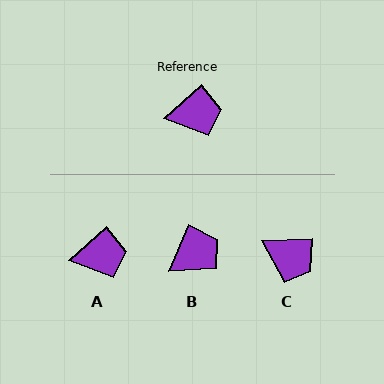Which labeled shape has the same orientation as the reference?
A.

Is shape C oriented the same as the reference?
No, it is off by about 41 degrees.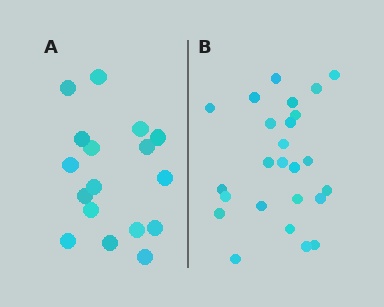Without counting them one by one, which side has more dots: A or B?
Region B (the right region) has more dots.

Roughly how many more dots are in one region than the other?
Region B has roughly 8 or so more dots than region A.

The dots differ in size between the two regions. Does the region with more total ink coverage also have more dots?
No. Region A has more total ink coverage because its dots are larger, but region B actually contains more individual dots. Total area can be misleading — the number of items is what matters here.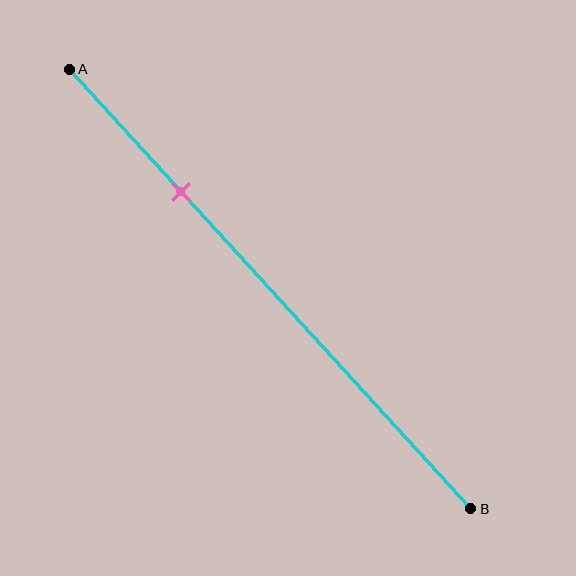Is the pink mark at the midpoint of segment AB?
No, the mark is at about 30% from A, not at the 50% midpoint.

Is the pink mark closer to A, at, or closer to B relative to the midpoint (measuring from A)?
The pink mark is closer to point A than the midpoint of segment AB.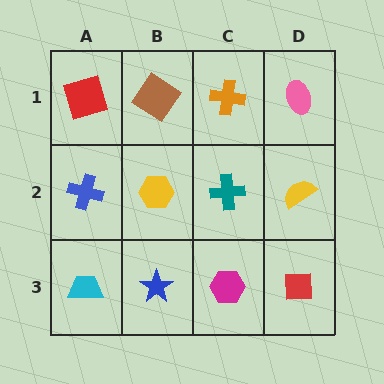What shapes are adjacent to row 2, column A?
A red square (row 1, column A), a cyan trapezoid (row 3, column A), a yellow hexagon (row 2, column B).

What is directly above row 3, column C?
A teal cross.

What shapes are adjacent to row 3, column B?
A yellow hexagon (row 2, column B), a cyan trapezoid (row 3, column A), a magenta hexagon (row 3, column C).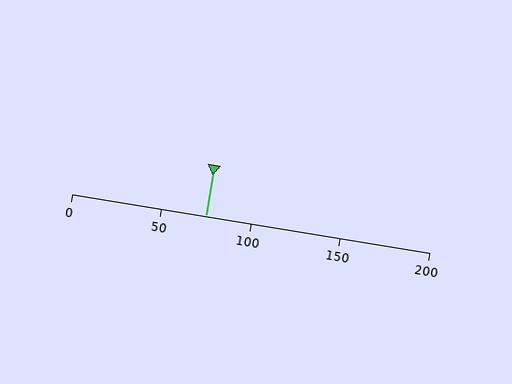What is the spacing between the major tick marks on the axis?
The major ticks are spaced 50 apart.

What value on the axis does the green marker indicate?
The marker indicates approximately 75.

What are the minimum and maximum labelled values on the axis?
The axis runs from 0 to 200.